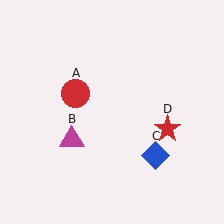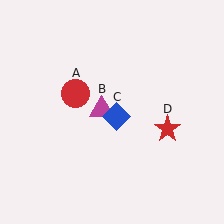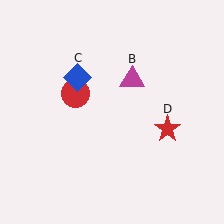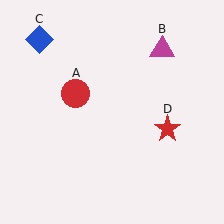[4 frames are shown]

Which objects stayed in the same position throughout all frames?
Red circle (object A) and red star (object D) remained stationary.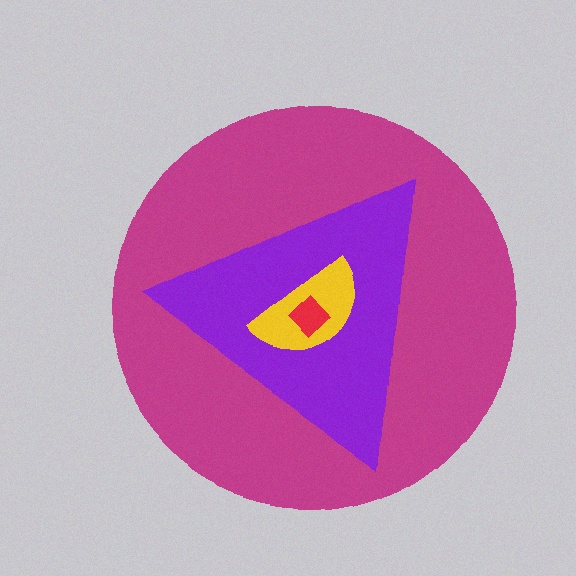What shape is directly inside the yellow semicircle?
The red diamond.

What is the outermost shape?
The magenta circle.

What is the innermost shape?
The red diamond.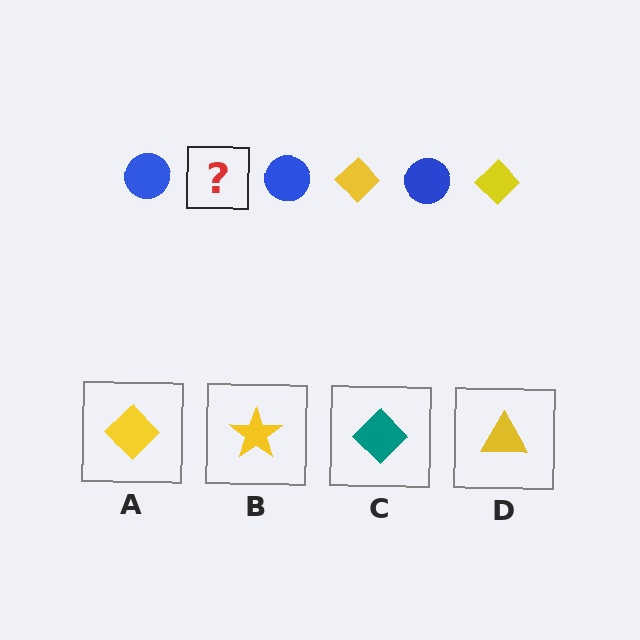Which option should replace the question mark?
Option A.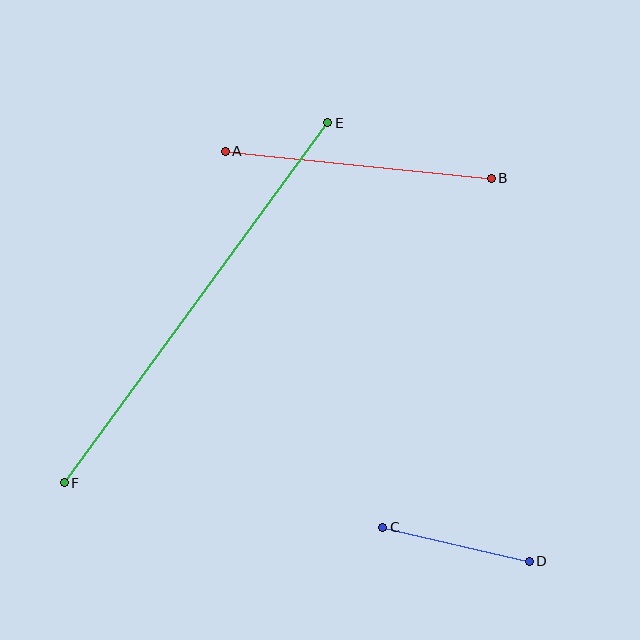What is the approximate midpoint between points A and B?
The midpoint is at approximately (358, 165) pixels.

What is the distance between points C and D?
The distance is approximately 150 pixels.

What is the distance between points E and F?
The distance is approximately 447 pixels.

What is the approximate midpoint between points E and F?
The midpoint is at approximately (196, 303) pixels.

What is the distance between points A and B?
The distance is approximately 267 pixels.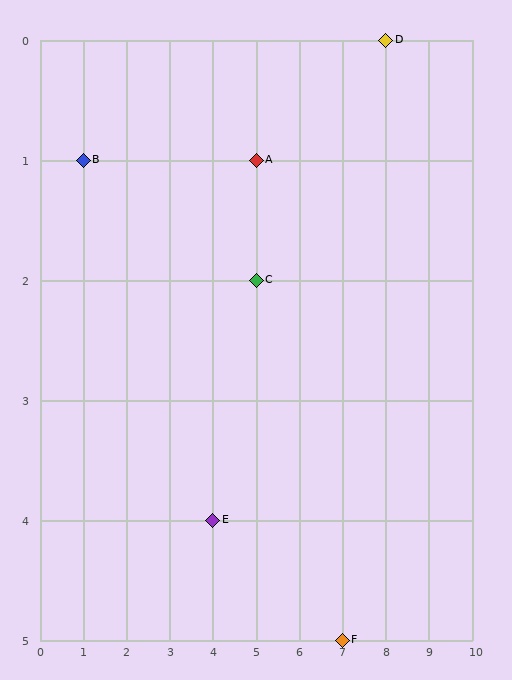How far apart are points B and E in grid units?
Points B and E are 3 columns and 3 rows apart (about 4.2 grid units diagonally).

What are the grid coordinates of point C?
Point C is at grid coordinates (5, 2).